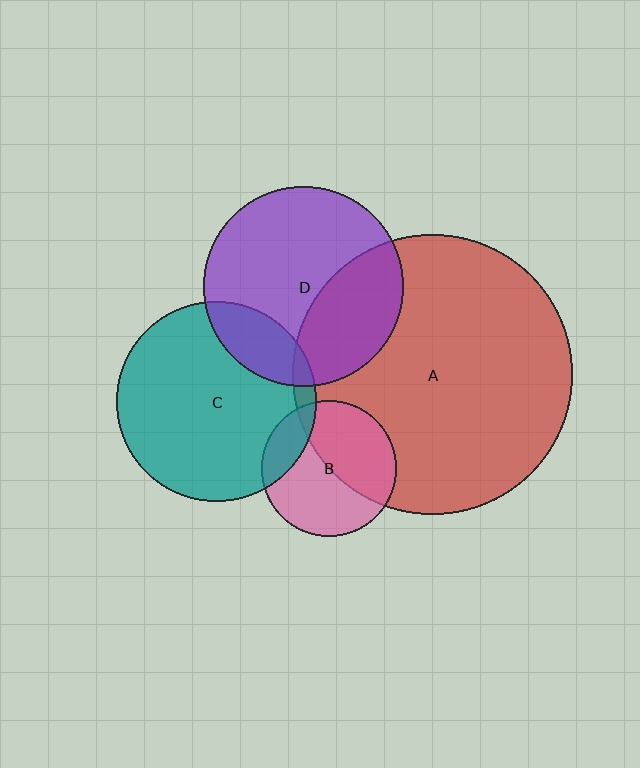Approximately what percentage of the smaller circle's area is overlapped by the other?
Approximately 15%.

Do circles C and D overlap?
Yes.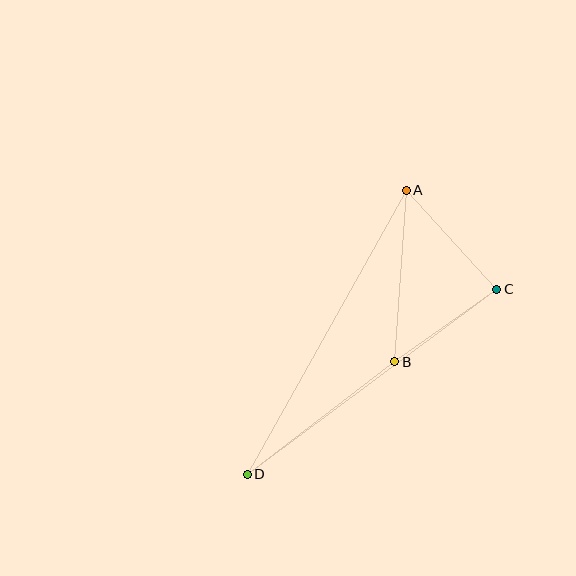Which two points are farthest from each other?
Points A and D are farthest from each other.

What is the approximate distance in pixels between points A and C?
The distance between A and C is approximately 134 pixels.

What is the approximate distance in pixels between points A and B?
The distance between A and B is approximately 172 pixels.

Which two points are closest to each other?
Points B and C are closest to each other.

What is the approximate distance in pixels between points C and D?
The distance between C and D is approximately 311 pixels.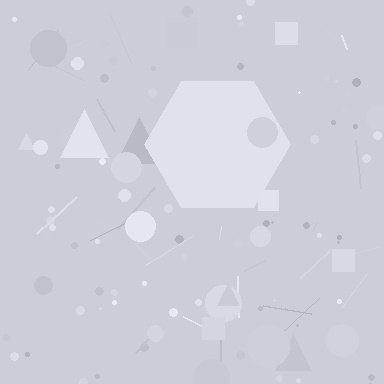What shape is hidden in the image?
A hexagon is hidden in the image.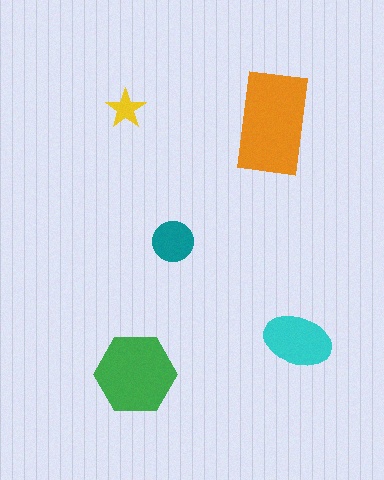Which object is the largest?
The orange rectangle.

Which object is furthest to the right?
The cyan ellipse is rightmost.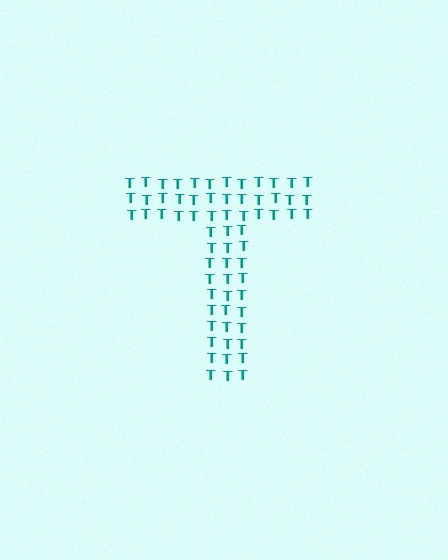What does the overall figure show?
The overall figure shows the letter T.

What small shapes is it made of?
It is made of small letter T's.